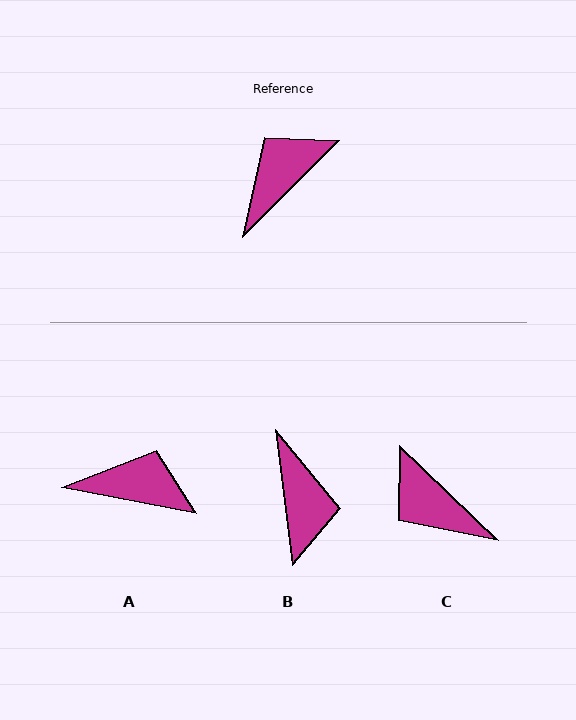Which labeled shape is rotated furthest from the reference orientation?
B, about 128 degrees away.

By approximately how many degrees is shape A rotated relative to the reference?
Approximately 56 degrees clockwise.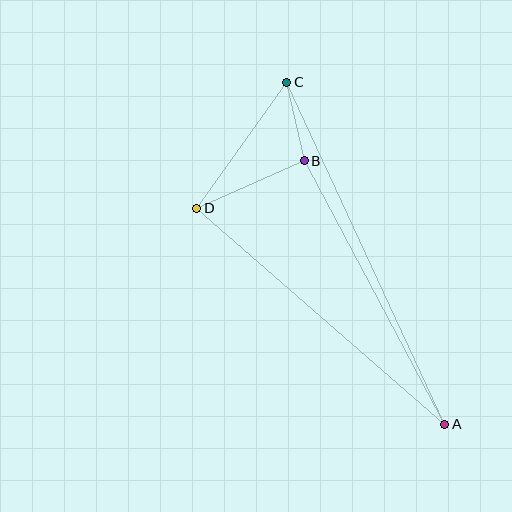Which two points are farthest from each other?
Points A and C are farthest from each other.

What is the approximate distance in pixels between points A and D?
The distance between A and D is approximately 329 pixels.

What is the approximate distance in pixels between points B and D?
The distance between B and D is approximately 118 pixels.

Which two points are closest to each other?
Points B and C are closest to each other.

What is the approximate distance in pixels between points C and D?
The distance between C and D is approximately 155 pixels.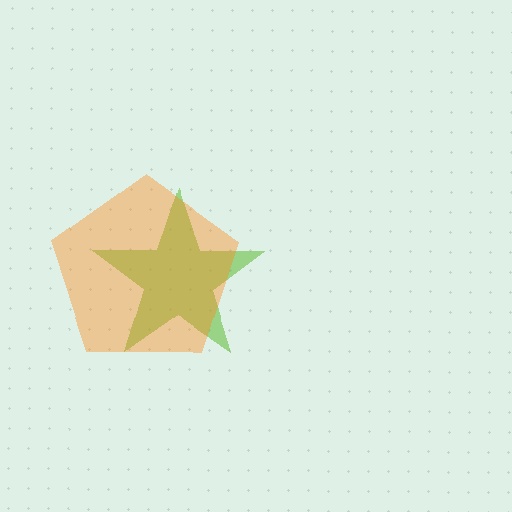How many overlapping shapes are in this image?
There are 2 overlapping shapes in the image.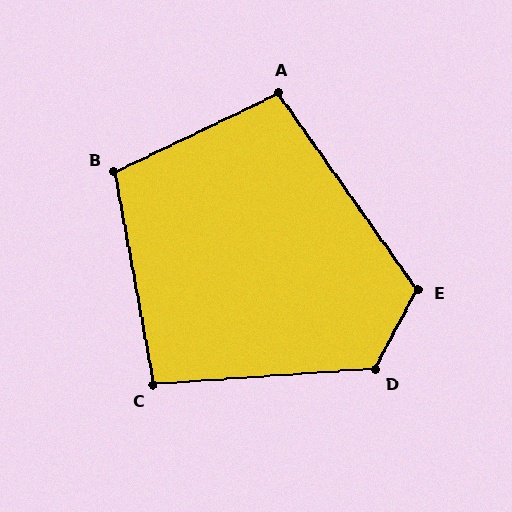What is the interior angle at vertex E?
Approximately 117 degrees (obtuse).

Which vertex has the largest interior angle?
D, at approximately 122 degrees.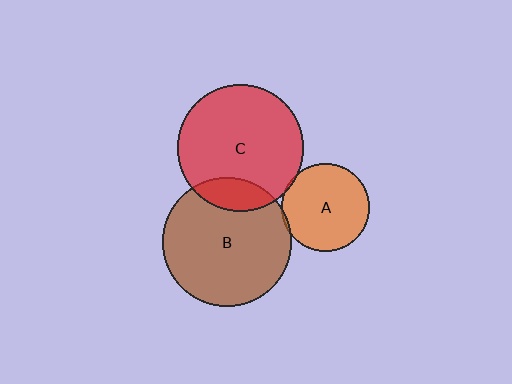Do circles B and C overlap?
Yes.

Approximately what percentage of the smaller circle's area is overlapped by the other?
Approximately 15%.